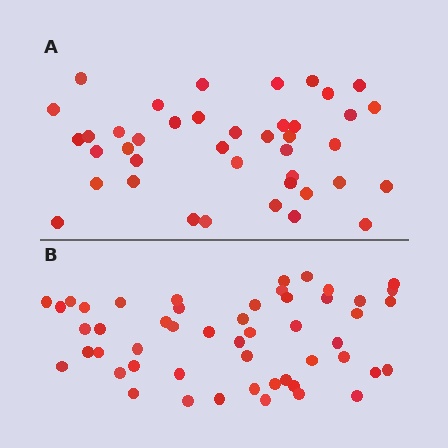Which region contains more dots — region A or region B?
Region B (the bottom region) has more dots.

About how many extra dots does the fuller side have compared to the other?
Region B has roughly 10 or so more dots than region A.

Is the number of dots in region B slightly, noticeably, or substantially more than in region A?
Region B has only slightly more — the two regions are fairly close. The ratio is roughly 1.2 to 1.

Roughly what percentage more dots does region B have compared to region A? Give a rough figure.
About 25% more.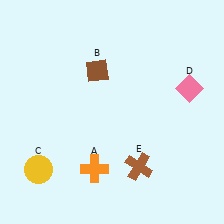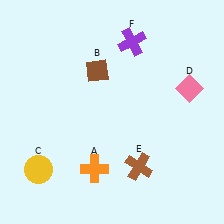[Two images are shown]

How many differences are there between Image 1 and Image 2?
There is 1 difference between the two images.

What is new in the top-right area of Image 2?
A purple cross (F) was added in the top-right area of Image 2.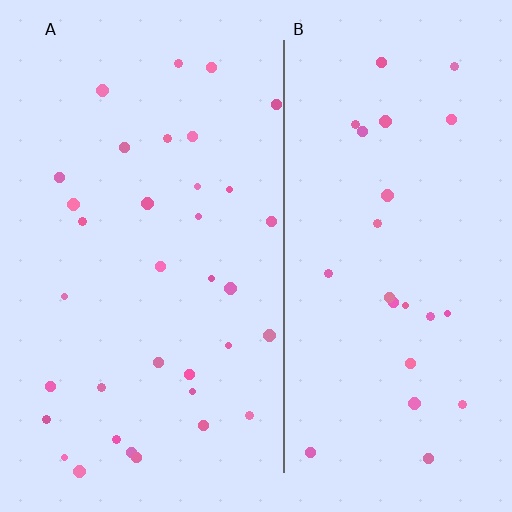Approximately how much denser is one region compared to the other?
Approximately 1.4× — region A over region B.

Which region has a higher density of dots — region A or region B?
A (the left).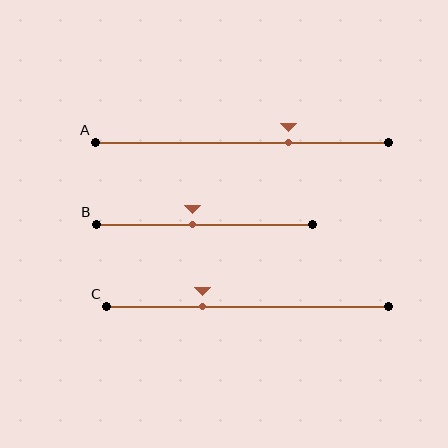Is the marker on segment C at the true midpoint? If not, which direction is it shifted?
No, the marker on segment C is shifted to the left by about 16% of the segment length.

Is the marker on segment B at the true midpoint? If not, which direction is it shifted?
No, the marker on segment B is shifted to the left by about 5% of the segment length.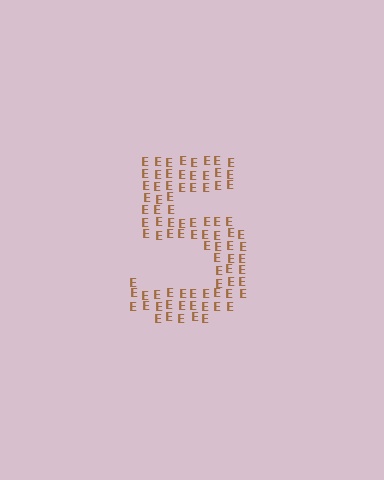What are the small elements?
The small elements are letter E's.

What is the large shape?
The large shape is the digit 5.